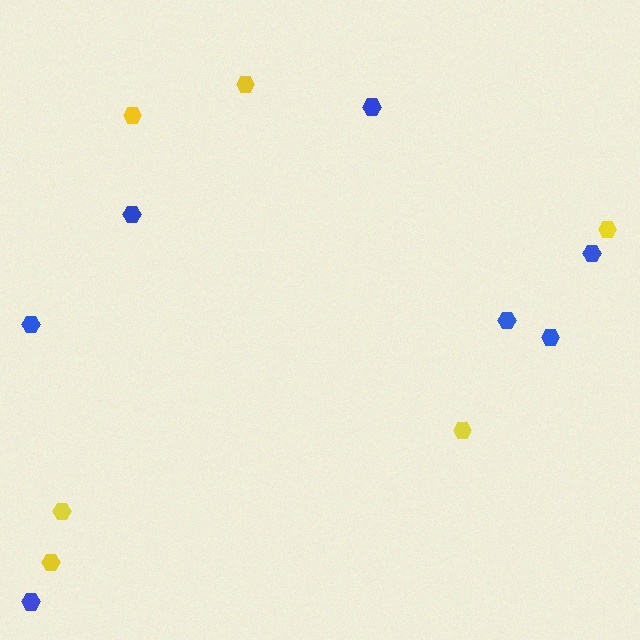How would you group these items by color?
There are 2 groups: one group of blue hexagons (7) and one group of yellow hexagons (6).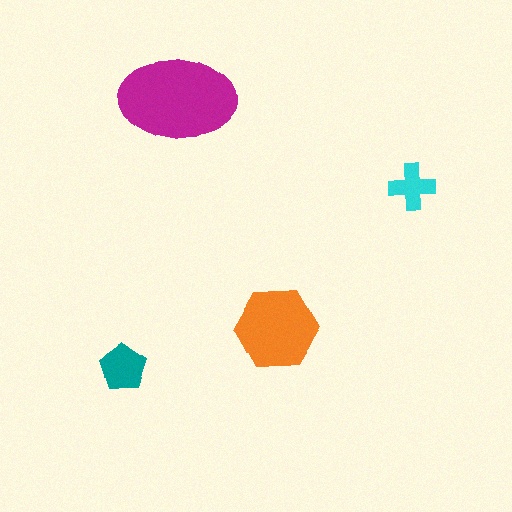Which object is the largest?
The magenta ellipse.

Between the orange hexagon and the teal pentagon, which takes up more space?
The orange hexagon.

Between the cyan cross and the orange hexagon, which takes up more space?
The orange hexagon.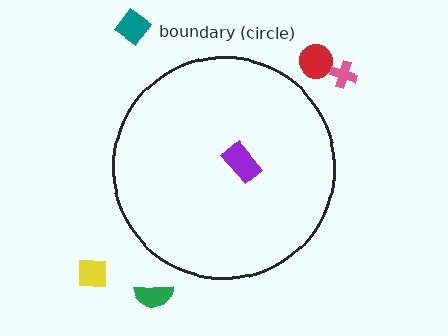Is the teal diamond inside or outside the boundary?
Outside.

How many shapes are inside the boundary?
1 inside, 5 outside.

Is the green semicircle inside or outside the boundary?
Outside.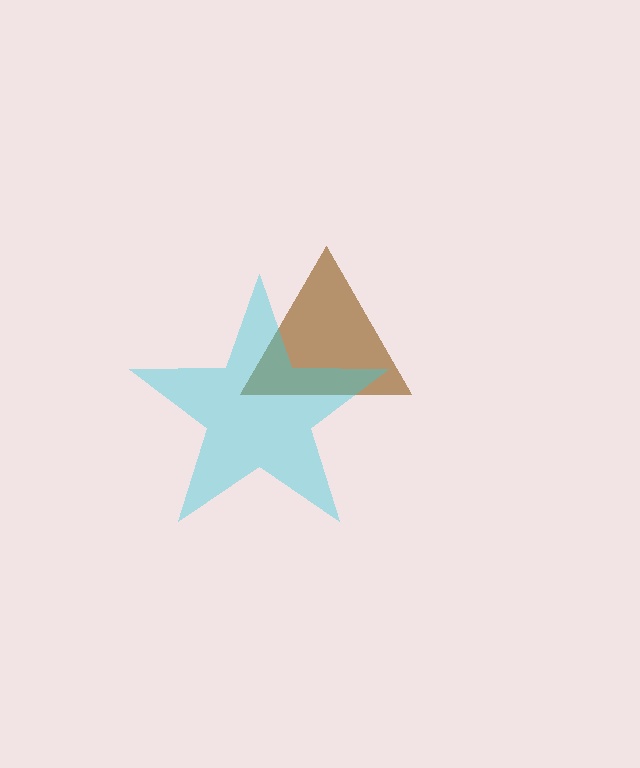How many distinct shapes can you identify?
There are 2 distinct shapes: a brown triangle, a cyan star.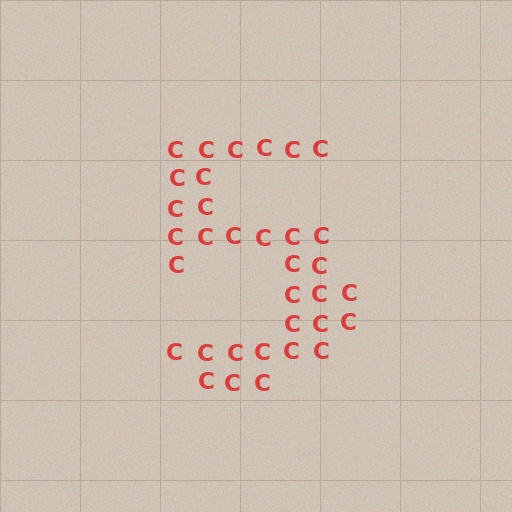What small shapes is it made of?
It is made of small letter C's.